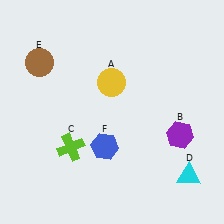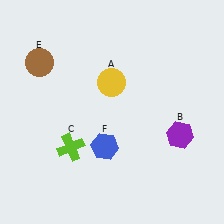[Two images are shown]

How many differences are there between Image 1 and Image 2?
There is 1 difference between the two images.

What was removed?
The cyan triangle (D) was removed in Image 2.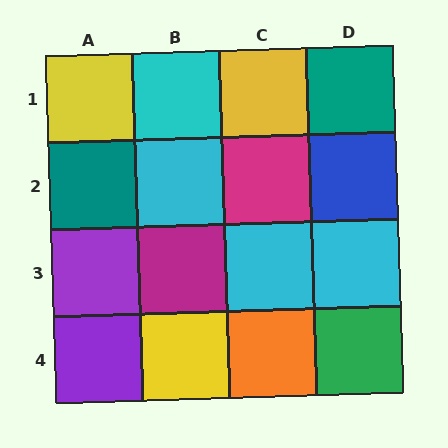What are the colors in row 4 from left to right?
Purple, yellow, orange, green.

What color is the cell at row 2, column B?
Cyan.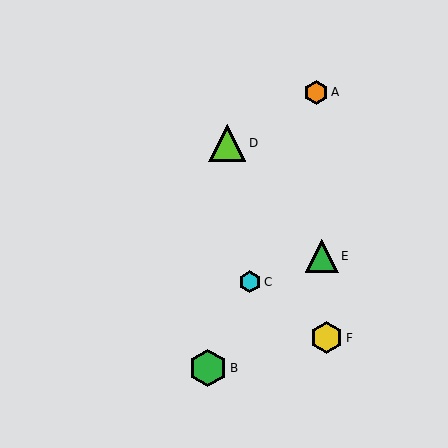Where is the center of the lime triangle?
The center of the lime triangle is at (227, 143).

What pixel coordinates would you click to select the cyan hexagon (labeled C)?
Click at (250, 282) to select the cyan hexagon C.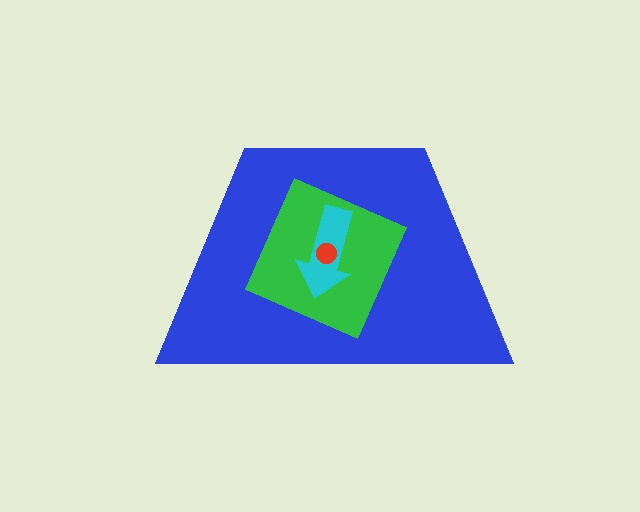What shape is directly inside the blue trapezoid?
The green square.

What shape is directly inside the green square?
The cyan arrow.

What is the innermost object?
The red circle.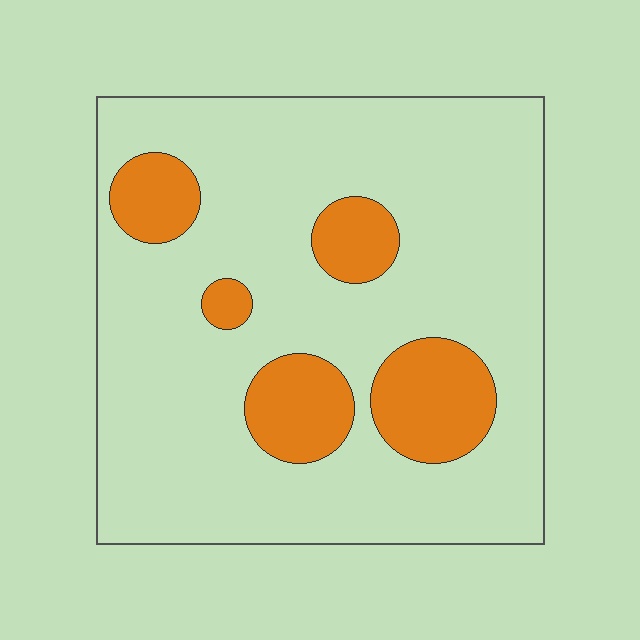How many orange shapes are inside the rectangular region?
5.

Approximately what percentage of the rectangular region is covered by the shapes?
Approximately 20%.